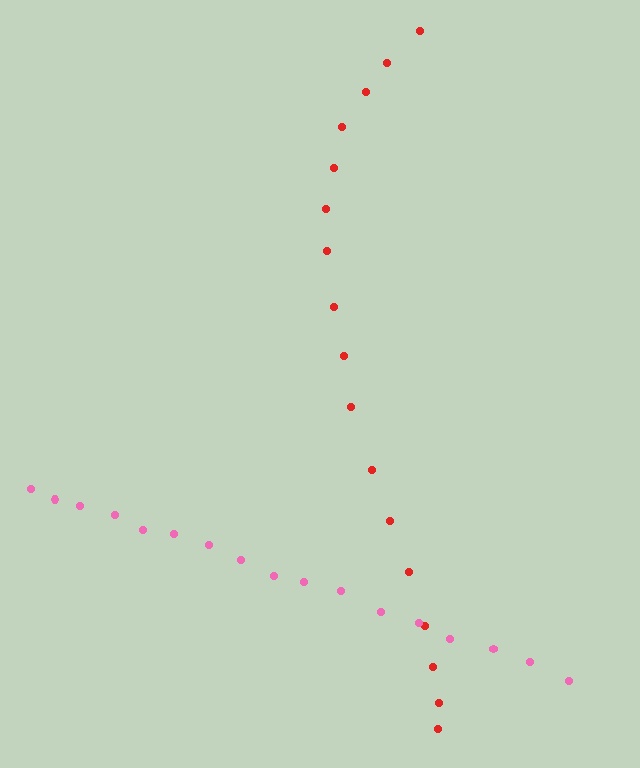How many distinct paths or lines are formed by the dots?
There are 2 distinct paths.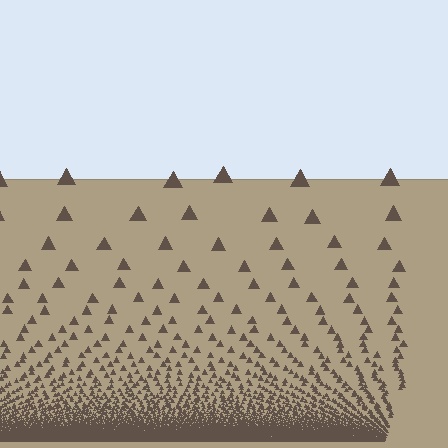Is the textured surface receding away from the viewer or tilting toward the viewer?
The surface appears to tilt toward the viewer. Texture elements get larger and sparser toward the top.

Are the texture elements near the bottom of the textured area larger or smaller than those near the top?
Smaller. The gradient is inverted — elements near the bottom are smaller and denser.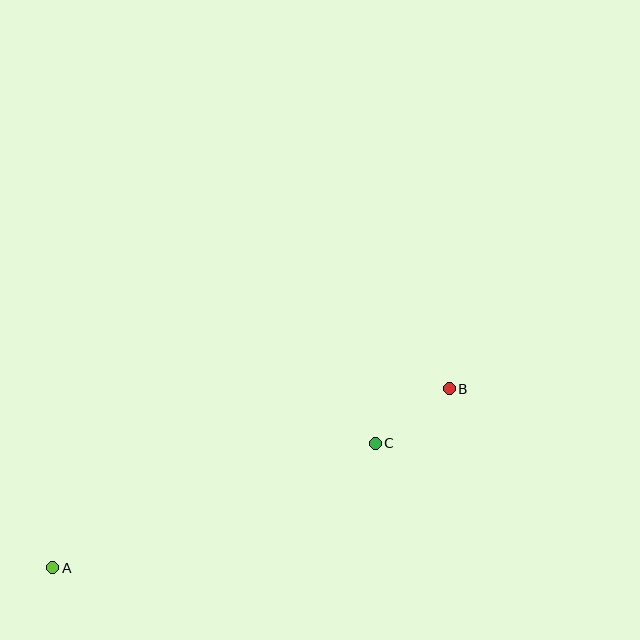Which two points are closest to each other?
Points B and C are closest to each other.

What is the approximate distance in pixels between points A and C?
The distance between A and C is approximately 346 pixels.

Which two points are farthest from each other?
Points A and B are farthest from each other.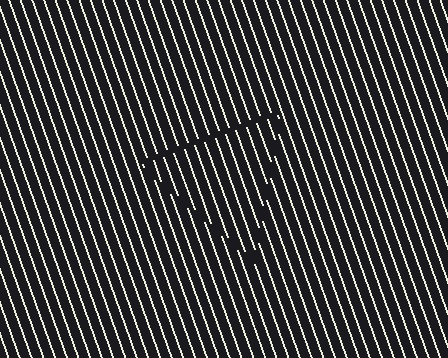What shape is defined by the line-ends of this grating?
An illusory triangle. The interior of the shape contains the same grating, shifted by half a period — the contour is defined by the phase discontinuity where line-ends from the inner and outer gratings abut.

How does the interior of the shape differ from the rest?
The interior of the shape contains the same grating, shifted by half a period — the contour is defined by the phase discontinuity where line-ends from the inner and outer gratings abut.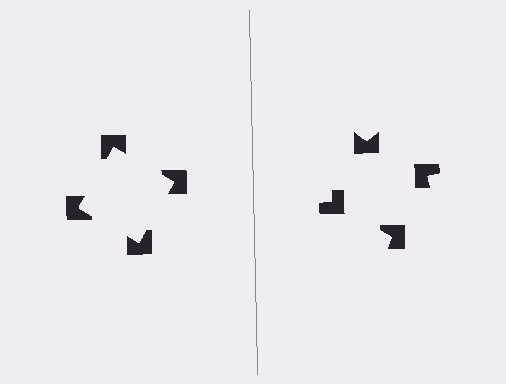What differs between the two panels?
The notched squares are positioned identically on both sides; only the wedge orientations differ. On the left they align to a square; on the right they are misaligned.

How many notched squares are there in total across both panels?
8 — 4 on each side.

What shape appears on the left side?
An illusory square.